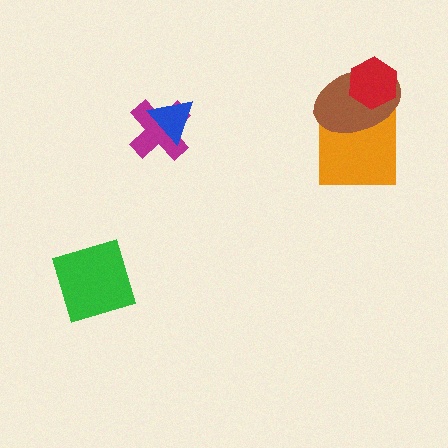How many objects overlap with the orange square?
1 object overlaps with the orange square.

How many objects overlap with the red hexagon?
1 object overlaps with the red hexagon.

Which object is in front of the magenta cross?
The blue triangle is in front of the magenta cross.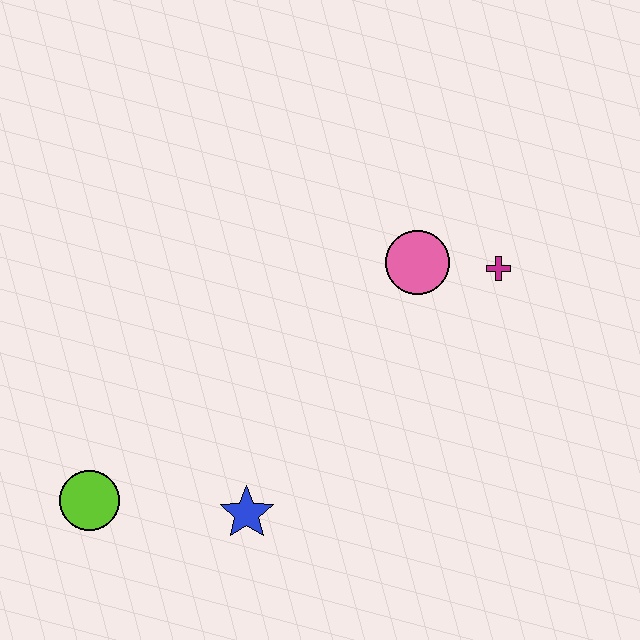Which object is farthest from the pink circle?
The lime circle is farthest from the pink circle.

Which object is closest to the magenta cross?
The pink circle is closest to the magenta cross.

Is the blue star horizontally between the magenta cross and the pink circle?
No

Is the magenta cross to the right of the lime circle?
Yes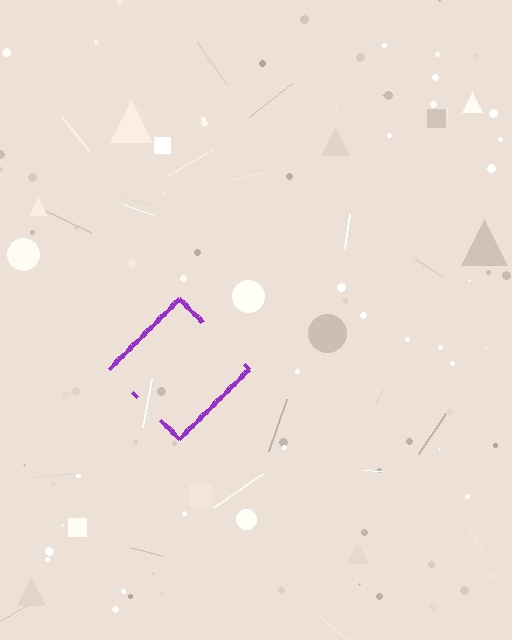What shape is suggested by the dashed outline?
The dashed outline suggests a diamond.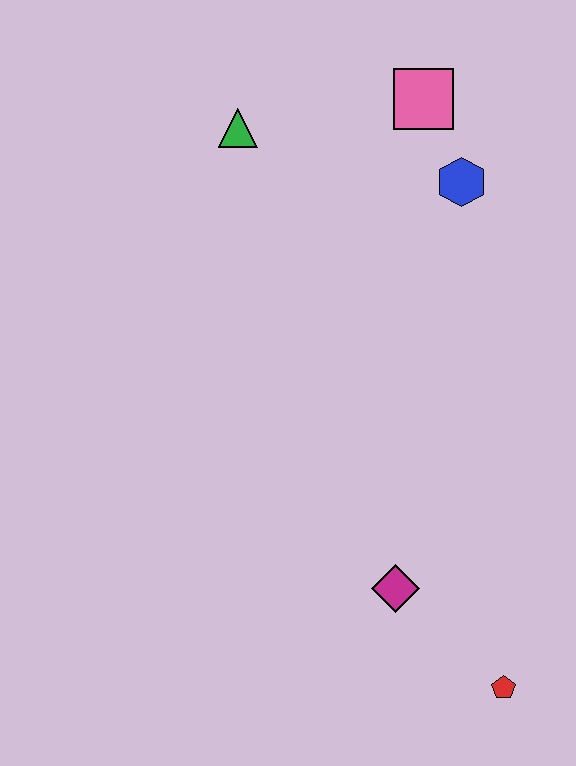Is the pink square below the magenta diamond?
No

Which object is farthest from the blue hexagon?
The red pentagon is farthest from the blue hexagon.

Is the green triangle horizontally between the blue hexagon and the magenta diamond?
No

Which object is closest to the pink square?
The blue hexagon is closest to the pink square.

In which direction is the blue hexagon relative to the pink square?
The blue hexagon is below the pink square.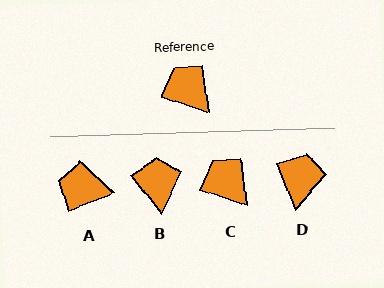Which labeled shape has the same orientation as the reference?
C.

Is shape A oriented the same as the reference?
No, it is off by about 39 degrees.